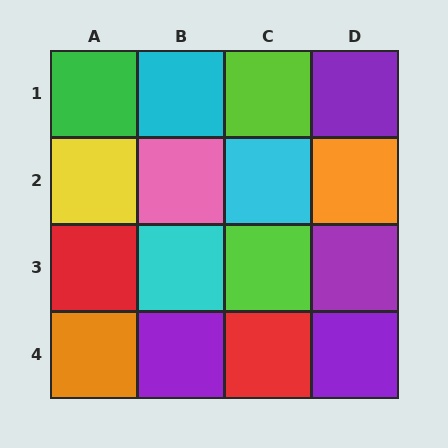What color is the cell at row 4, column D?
Purple.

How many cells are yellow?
1 cell is yellow.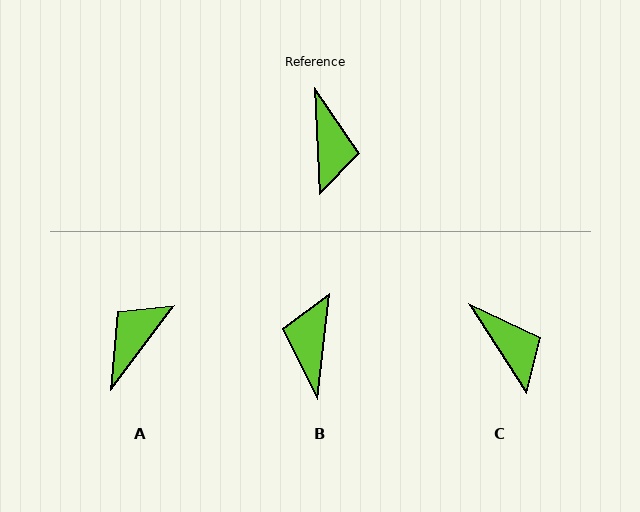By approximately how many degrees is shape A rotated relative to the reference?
Approximately 141 degrees counter-clockwise.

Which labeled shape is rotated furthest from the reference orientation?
B, about 171 degrees away.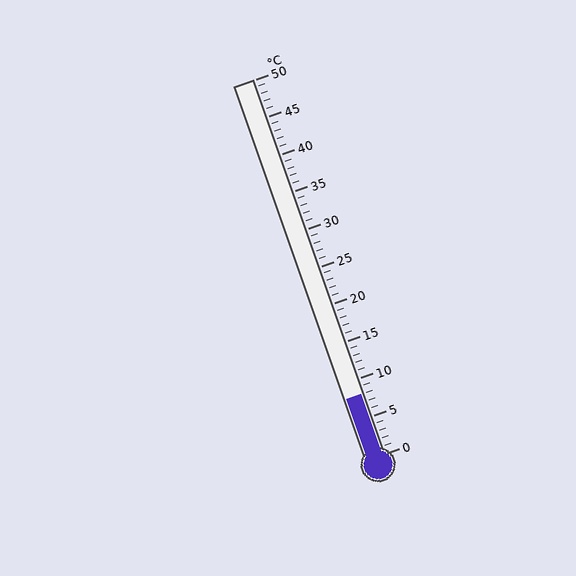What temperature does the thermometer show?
The thermometer shows approximately 8°C.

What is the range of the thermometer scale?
The thermometer scale ranges from 0°C to 50°C.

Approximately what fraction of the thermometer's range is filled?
The thermometer is filled to approximately 15% of its range.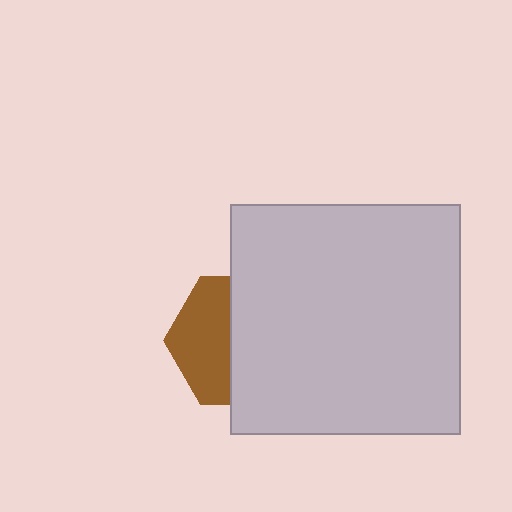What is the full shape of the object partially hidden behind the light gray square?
The partially hidden object is a brown hexagon.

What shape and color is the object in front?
The object in front is a light gray square.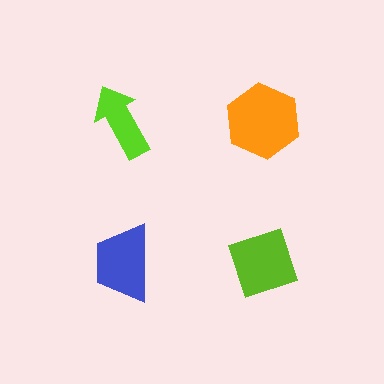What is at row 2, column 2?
A lime diamond.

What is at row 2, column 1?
A blue trapezoid.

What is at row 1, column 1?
A lime arrow.